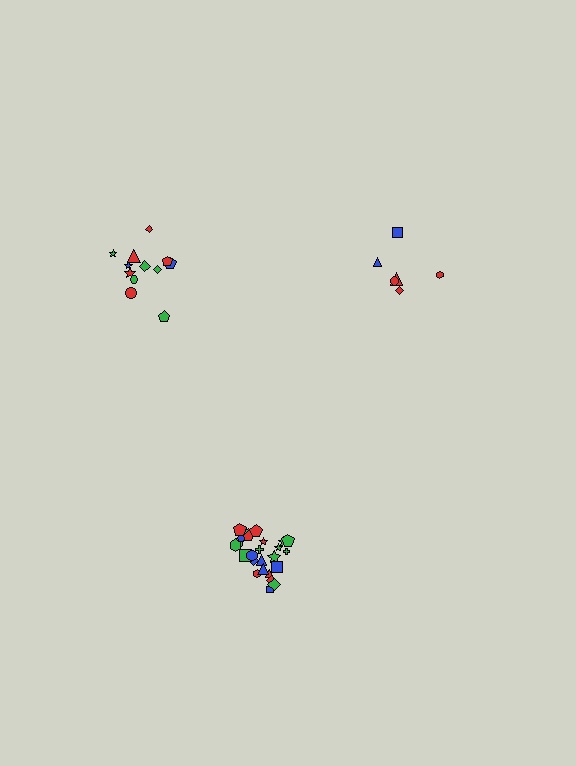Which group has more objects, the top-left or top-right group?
The top-left group.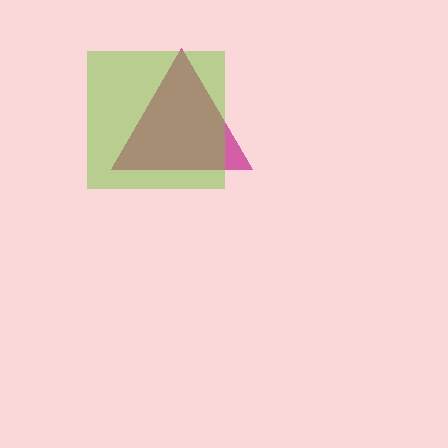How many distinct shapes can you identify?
There are 2 distinct shapes: a magenta triangle, a lime square.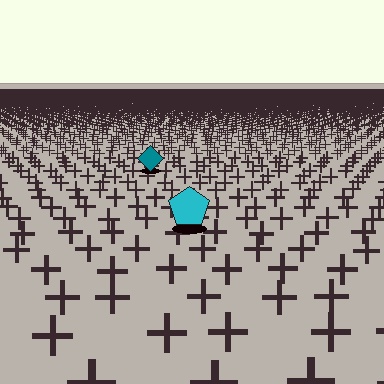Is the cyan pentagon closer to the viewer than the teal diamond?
Yes. The cyan pentagon is closer — you can tell from the texture gradient: the ground texture is coarser near it.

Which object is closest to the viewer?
The cyan pentagon is closest. The texture marks near it are larger and more spread out.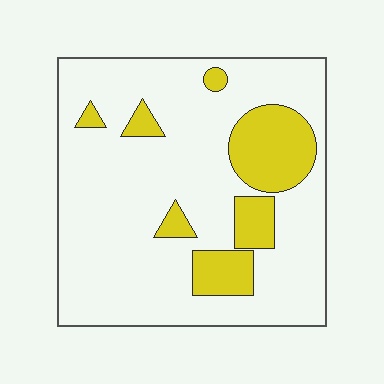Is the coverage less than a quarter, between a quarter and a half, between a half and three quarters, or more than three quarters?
Less than a quarter.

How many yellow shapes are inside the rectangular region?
7.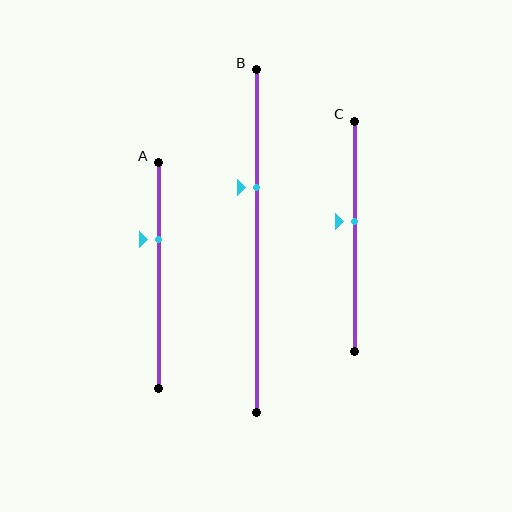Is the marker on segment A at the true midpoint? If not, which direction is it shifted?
No, the marker on segment A is shifted upward by about 16% of the segment length.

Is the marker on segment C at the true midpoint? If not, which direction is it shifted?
No, the marker on segment C is shifted upward by about 7% of the segment length.